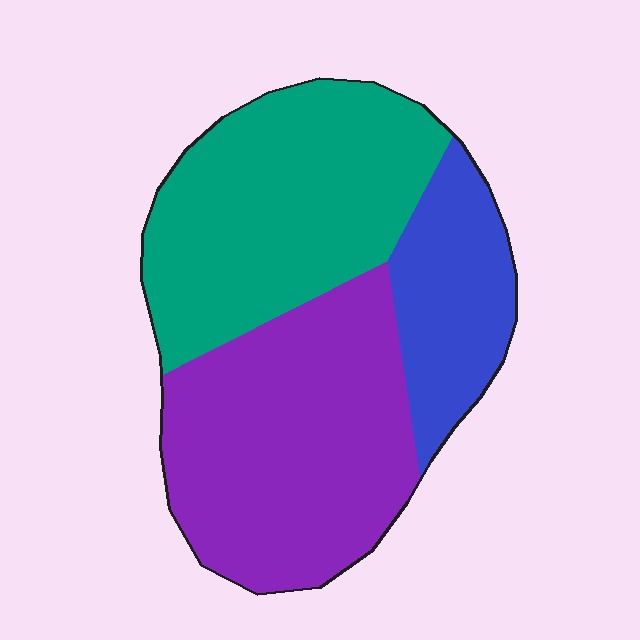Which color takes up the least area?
Blue, at roughly 20%.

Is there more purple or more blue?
Purple.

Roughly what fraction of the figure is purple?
Purple takes up about two fifths (2/5) of the figure.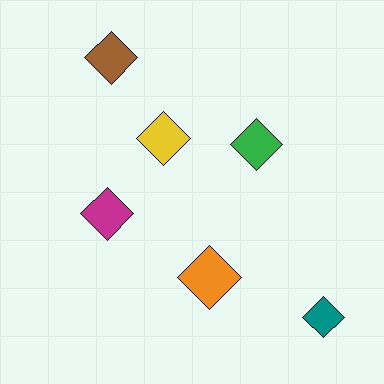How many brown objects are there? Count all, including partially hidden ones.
There is 1 brown object.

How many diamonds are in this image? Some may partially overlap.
There are 6 diamonds.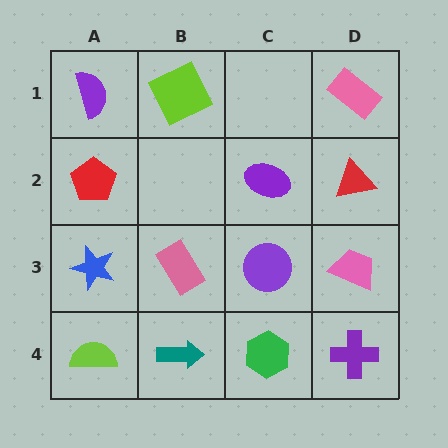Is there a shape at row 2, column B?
No, that cell is empty.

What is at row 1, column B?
A lime square.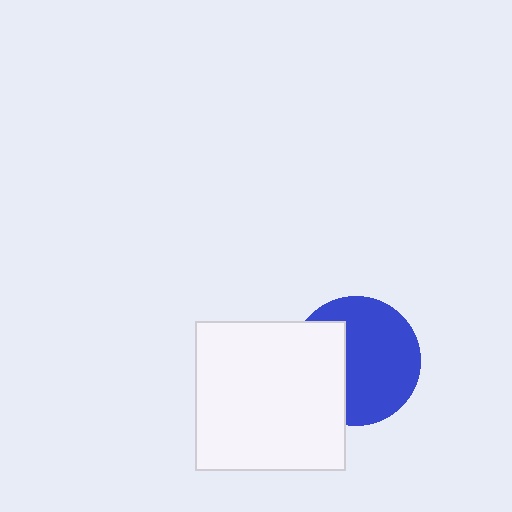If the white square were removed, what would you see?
You would see the complete blue circle.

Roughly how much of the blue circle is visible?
Most of it is visible (roughly 65%).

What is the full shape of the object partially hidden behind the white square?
The partially hidden object is a blue circle.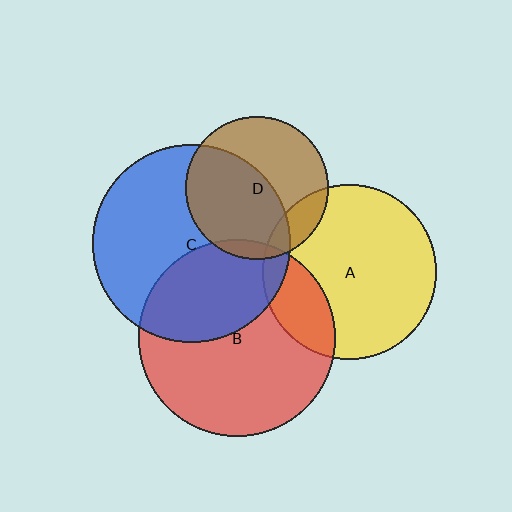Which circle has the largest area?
Circle C (blue).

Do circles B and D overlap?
Yes.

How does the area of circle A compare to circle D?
Approximately 1.5 times.